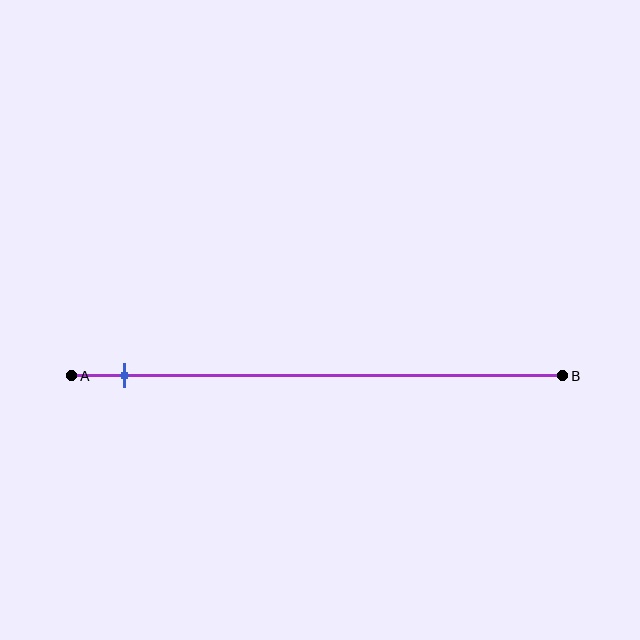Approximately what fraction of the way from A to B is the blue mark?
The blue mark is approximately 10% of the way from A to B.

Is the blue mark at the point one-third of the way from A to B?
No, the mark is at about 10% from A, not at the 33% one-third point.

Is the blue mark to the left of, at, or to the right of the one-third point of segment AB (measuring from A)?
The blue mark is to the left of the one-third point of segment AB.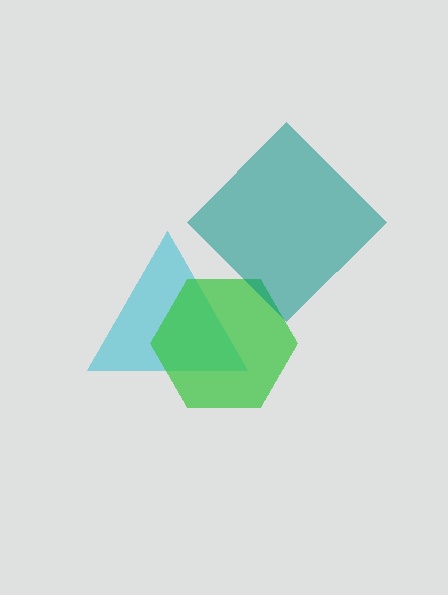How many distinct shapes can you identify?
There are 3 distinct shapes: a cyan triangle, a green hexagon, a teal diamond.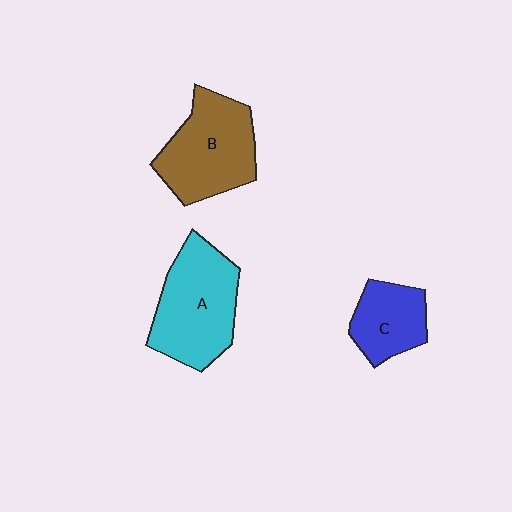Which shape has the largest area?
Shape A (cyan).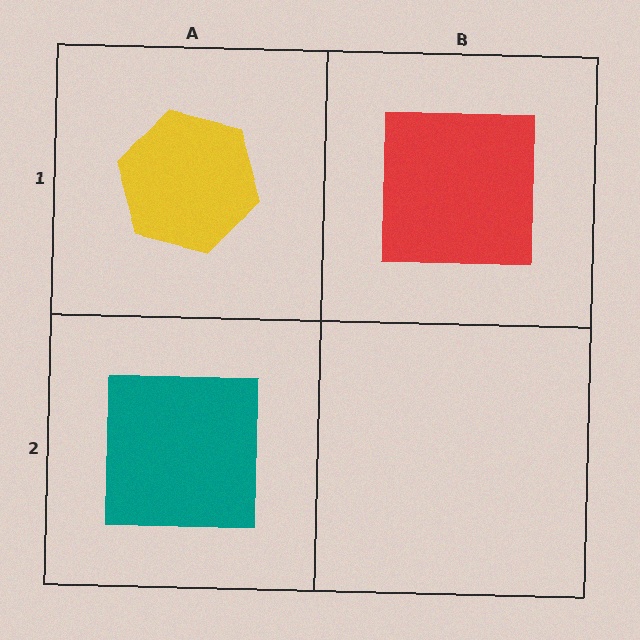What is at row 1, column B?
A red square.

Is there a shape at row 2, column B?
No, that cell is empty.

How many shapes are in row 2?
1 shape.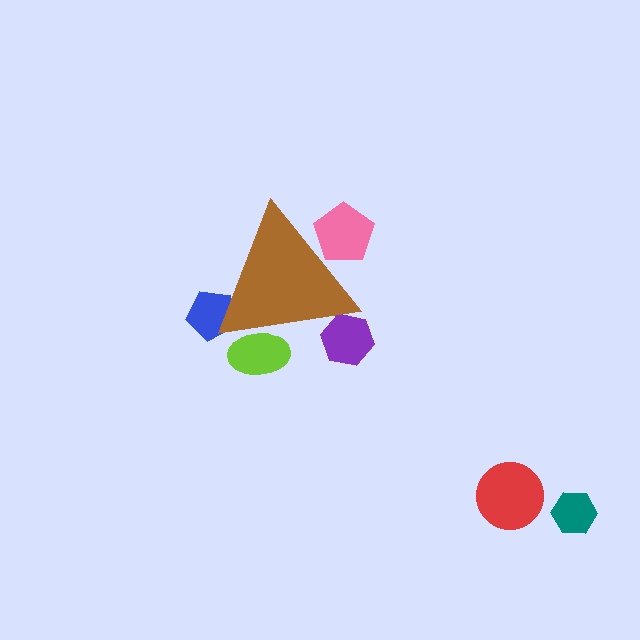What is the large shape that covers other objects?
A brown triangle.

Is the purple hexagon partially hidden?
Yes, the purple hexagon is partially hidden behind the brown triangle.